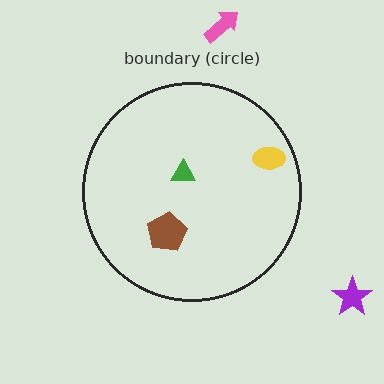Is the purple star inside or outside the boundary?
Outside.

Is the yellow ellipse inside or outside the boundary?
Inside.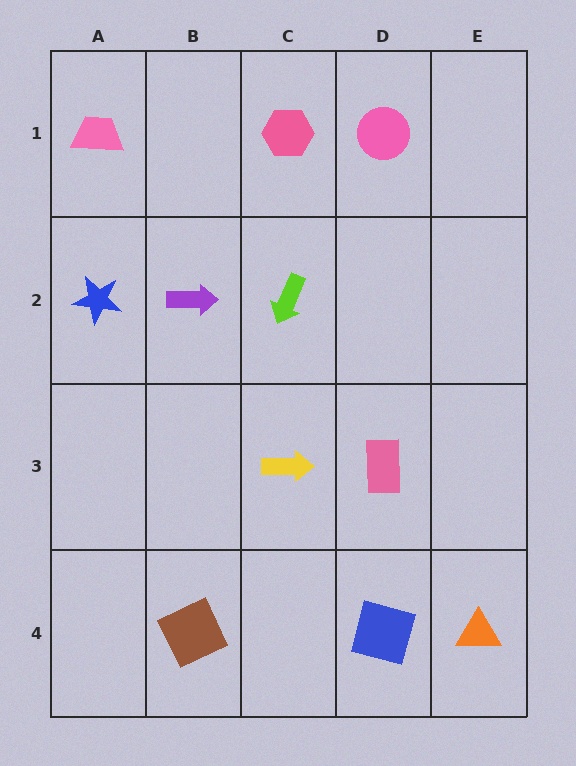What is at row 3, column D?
A pink rectangle.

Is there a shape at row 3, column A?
No, that cell is empty.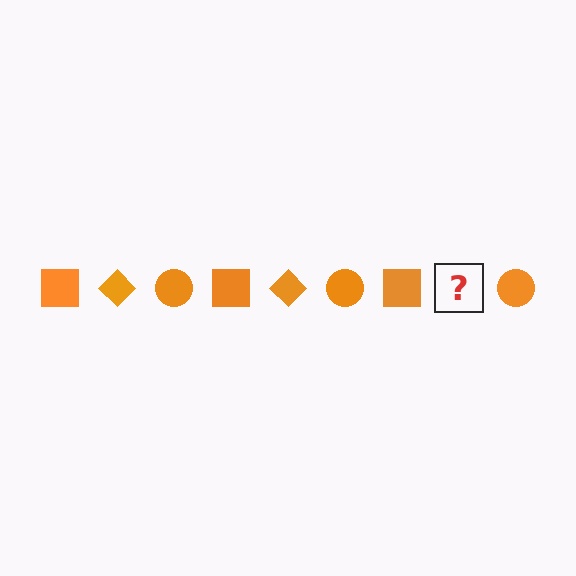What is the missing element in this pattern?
The missing element is an orange diamond.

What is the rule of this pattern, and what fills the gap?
The rule is that the pattern cycles through square, diamond, circle shapes in orange. The gap should be filled with an orange diamond.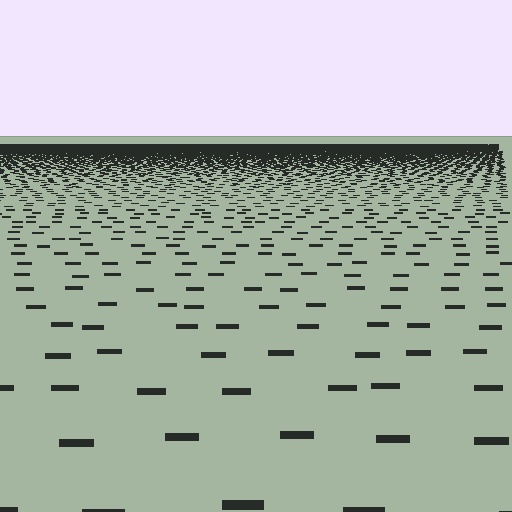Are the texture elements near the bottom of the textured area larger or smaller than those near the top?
Larger. Near the bottom, elements are closer to the viewer and appear at a bigger on-screen size.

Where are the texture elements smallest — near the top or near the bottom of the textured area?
Near the top.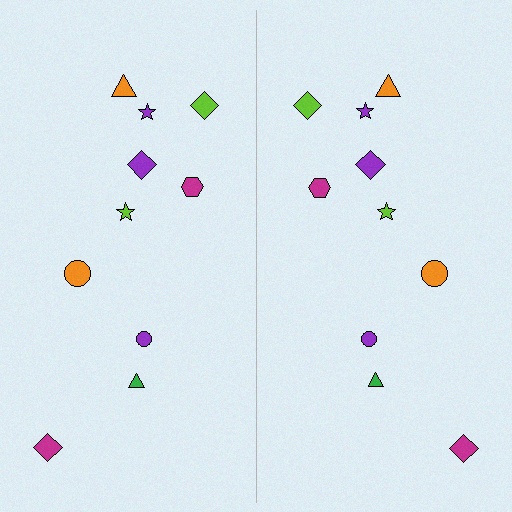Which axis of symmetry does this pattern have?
The pattern has a vertical axis of symmetry running through the center of the image.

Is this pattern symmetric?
Yes, this pattern has bilateral (reflection) symmetry.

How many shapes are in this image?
There are 20 shapes in this image.